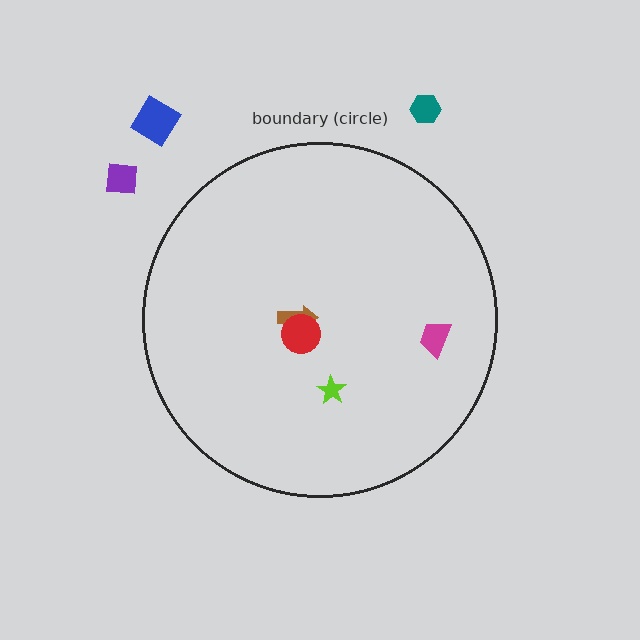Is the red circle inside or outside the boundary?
Inside.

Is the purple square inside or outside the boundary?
Outside.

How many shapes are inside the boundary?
4 inside, 3 outside.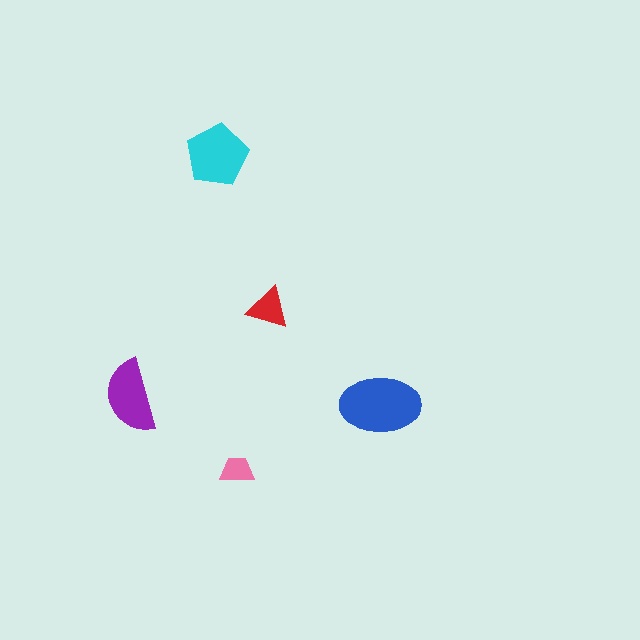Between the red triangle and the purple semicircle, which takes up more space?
The purple semicircle.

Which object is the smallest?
The pink trapezoid.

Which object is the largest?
The blue ellipse.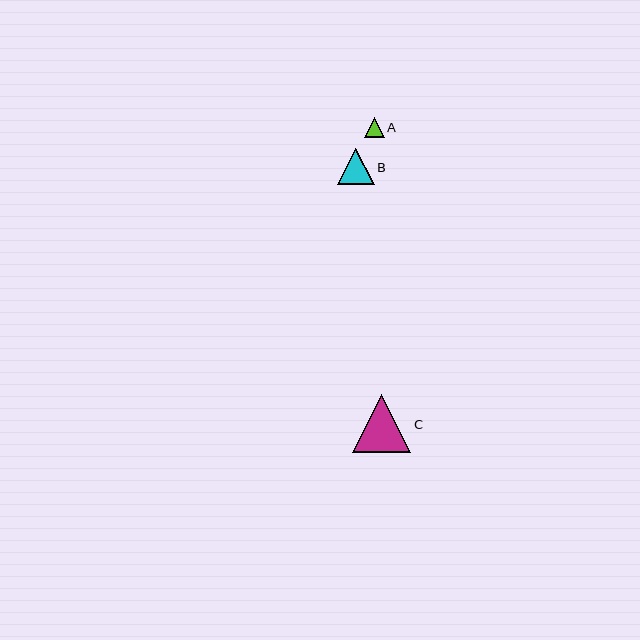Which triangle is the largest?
Triangle C is the largest with a size of approximately 59 pixels.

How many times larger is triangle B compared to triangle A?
Triangle B is approximately 1.9 times the size of triangle A.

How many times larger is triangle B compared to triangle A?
Triangle B is approximately 1.9 times the size of triangle A.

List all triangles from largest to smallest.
From largest to smallest: C, B, A.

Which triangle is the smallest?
Triangle A is the smallest with a size of approximately 19 pixels.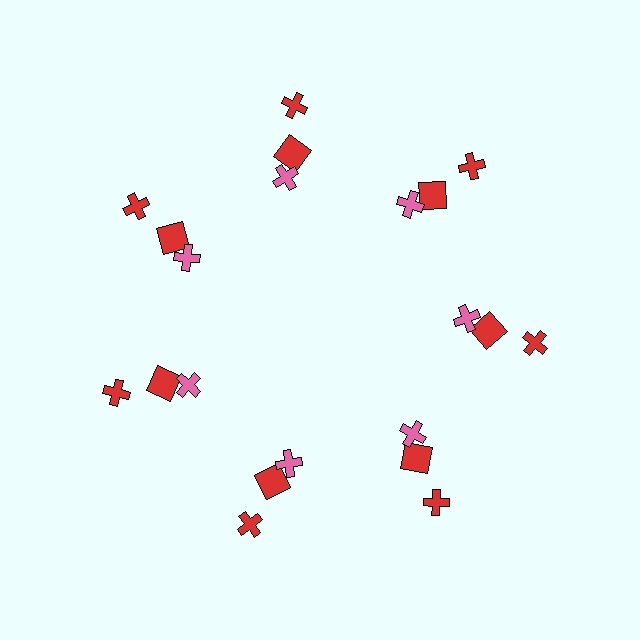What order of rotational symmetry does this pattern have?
This pattern has 7-fold rotational symmetry.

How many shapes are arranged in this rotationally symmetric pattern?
There are 21 shapes, arranged in 7 groups of 3.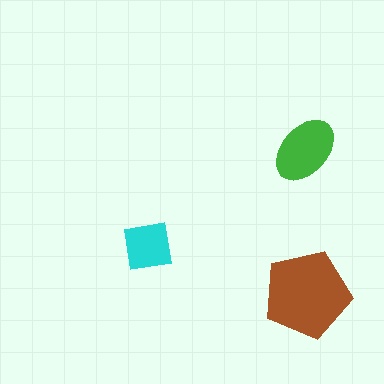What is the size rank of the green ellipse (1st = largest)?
2nd.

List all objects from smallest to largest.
The cyan square, the green ellipse, the brown pentagon.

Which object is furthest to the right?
The brown pentagon is rightmost.